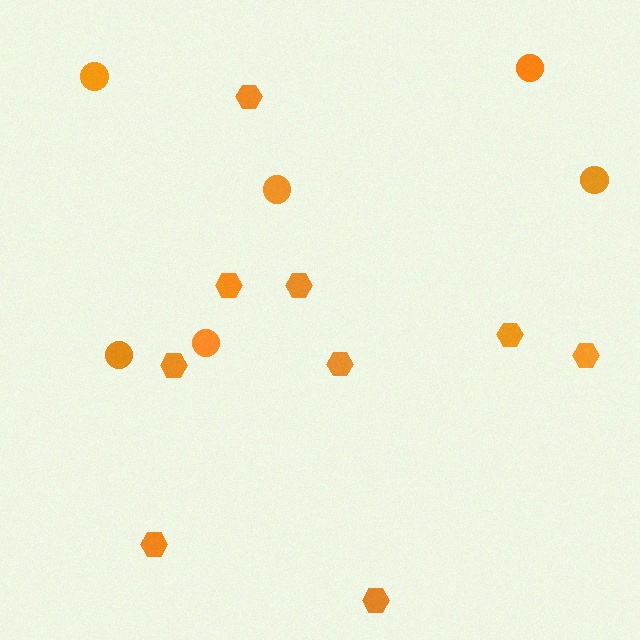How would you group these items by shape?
There are 2 groups: one group of hexagons (9) and one group of circles (6).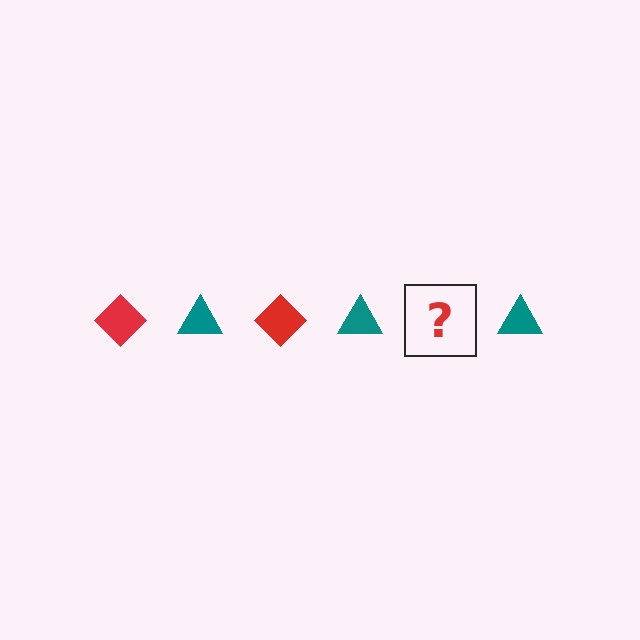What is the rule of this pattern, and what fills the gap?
The rule is that the pattern alternates between red diamond and teal triangle. The gap should be filled with a red diamond.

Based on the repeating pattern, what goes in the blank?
The blank should be a red diamond.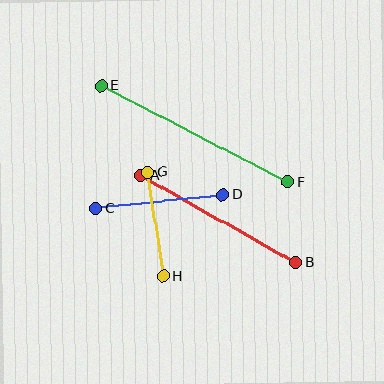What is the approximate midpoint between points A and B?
The midpoint is at approximately (218, 219) pixels.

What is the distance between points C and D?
The distance is approximately 128 pixels.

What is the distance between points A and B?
The distance is approximately 179 pixels.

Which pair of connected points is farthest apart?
Points E and F are farthest apart.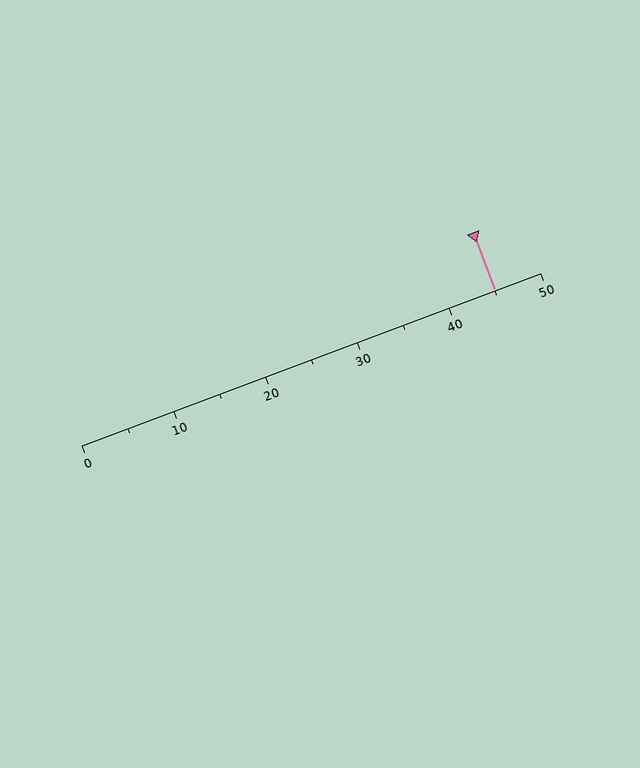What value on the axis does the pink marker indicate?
The marker indicates approximately 45.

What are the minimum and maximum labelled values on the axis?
The axis runs from 0 to 50.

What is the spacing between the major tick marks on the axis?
The major ticks are spaced 10 apart.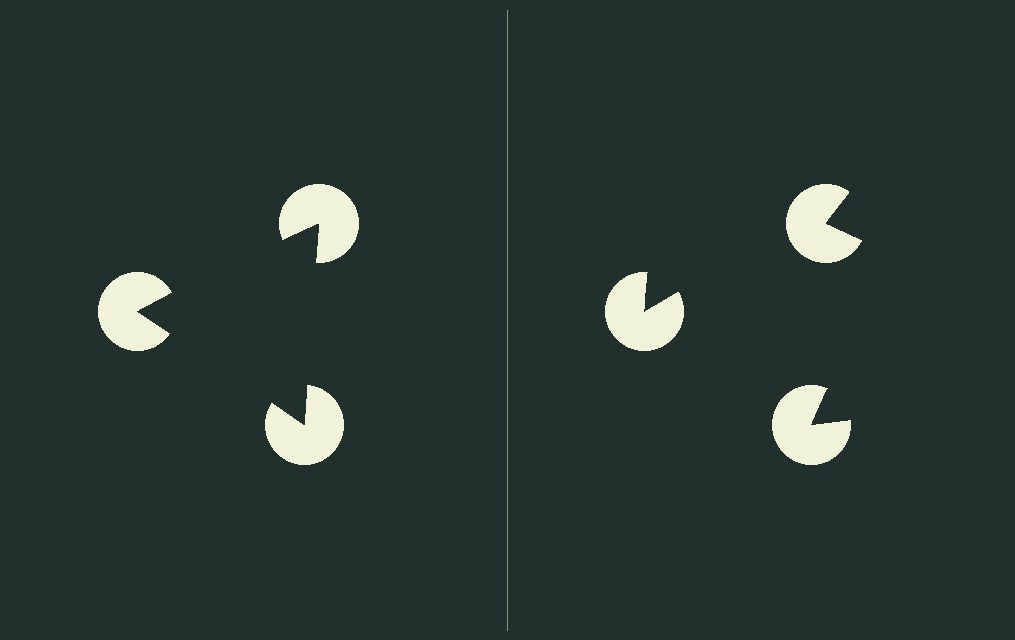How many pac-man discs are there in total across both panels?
6 — 3 on each side.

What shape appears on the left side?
An illusory triangle.